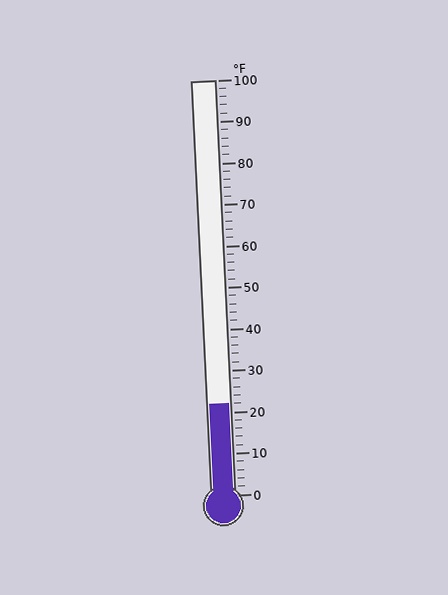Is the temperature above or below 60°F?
The temperature is below 60°F.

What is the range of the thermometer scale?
The thermometer scale ranges from 0°F to 100°F.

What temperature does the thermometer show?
The thermometer shows approximately 22°F.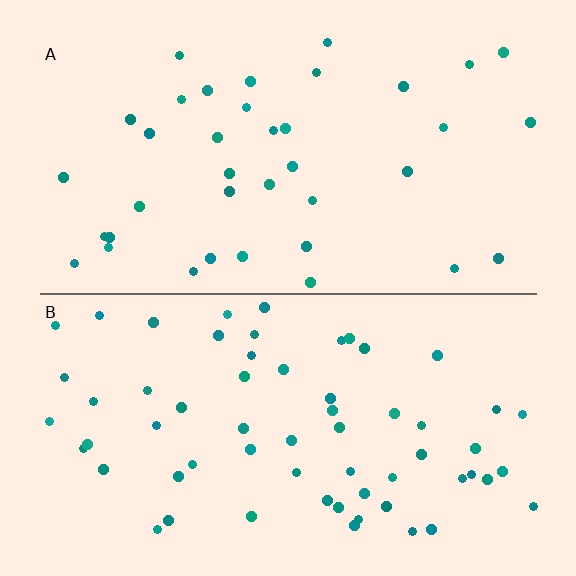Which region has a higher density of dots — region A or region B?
B (the bottom).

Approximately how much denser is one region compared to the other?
Approximately 1.6× — region B over region A.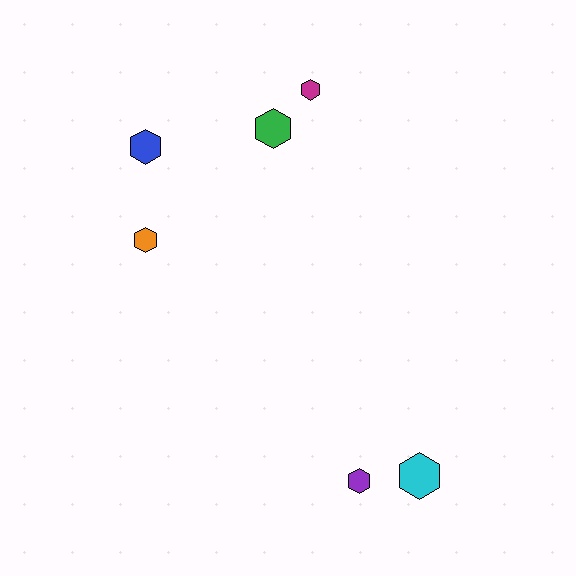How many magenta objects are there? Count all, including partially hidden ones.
There is 1 magenta object.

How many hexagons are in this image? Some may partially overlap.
There are 6 hexagons.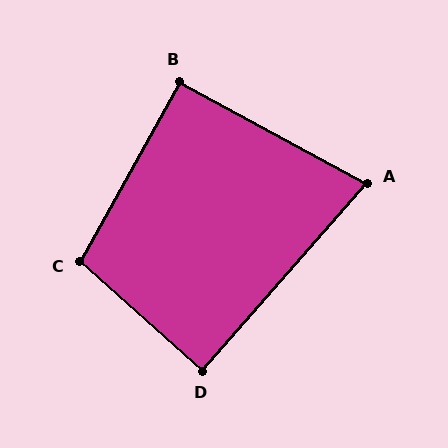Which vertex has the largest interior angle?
C, at approximately 103 degrees.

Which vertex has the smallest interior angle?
A, at approximately 77 degrees.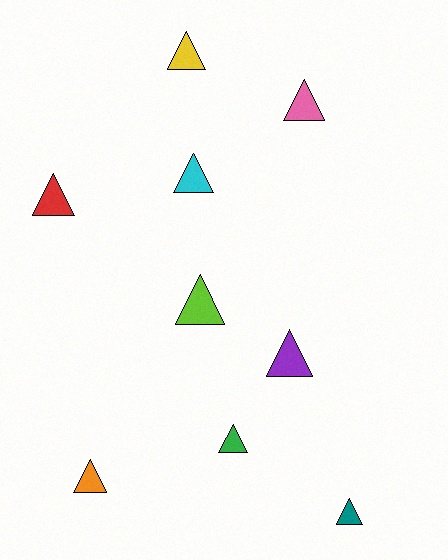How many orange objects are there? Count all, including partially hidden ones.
There is 1 orange object.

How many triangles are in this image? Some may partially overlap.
There are 9 triangles.